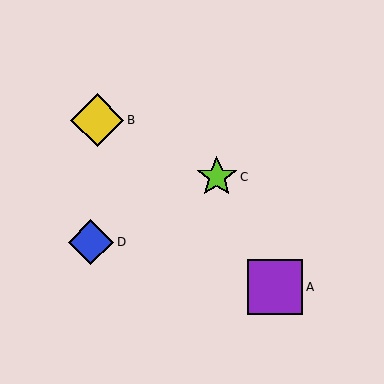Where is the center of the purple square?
The center of the purple square is at (275, 287).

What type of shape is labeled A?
Shape A is a purple square.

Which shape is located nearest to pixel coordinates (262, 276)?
The purple square (labeled A) at (275, 287) is nearest to that location.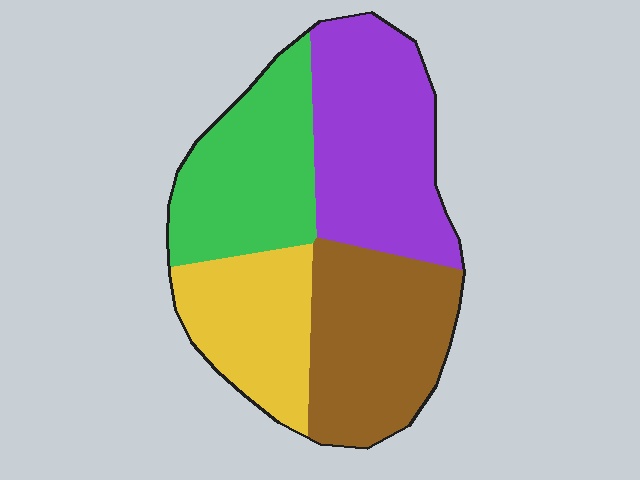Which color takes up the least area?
Yellow, at roughly 20%.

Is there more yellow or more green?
Green.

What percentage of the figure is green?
Green covers around 25% of the figure.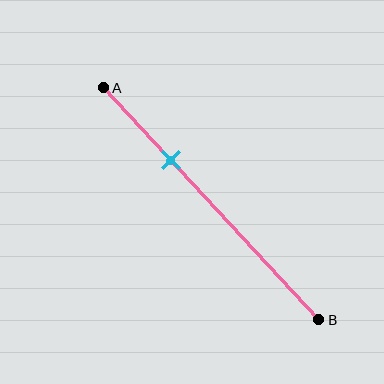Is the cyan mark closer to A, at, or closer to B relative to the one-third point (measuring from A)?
The cyan mark is approximately at the one-third point of segment AB.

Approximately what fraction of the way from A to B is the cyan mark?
The cyan mark is approximately 30% of the way from A to B.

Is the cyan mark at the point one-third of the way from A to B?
Yes, the mark is approximately at the one-third point.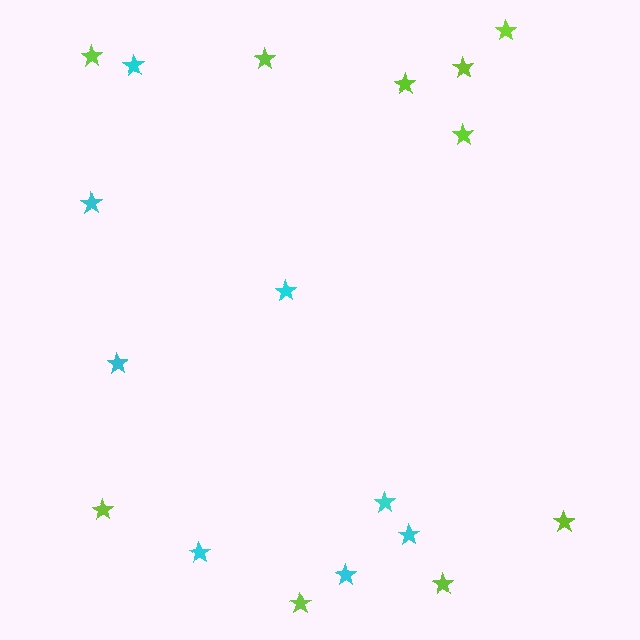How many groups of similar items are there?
There are 2 groups: one group of cyan stars (8) and one group of lime stars (10).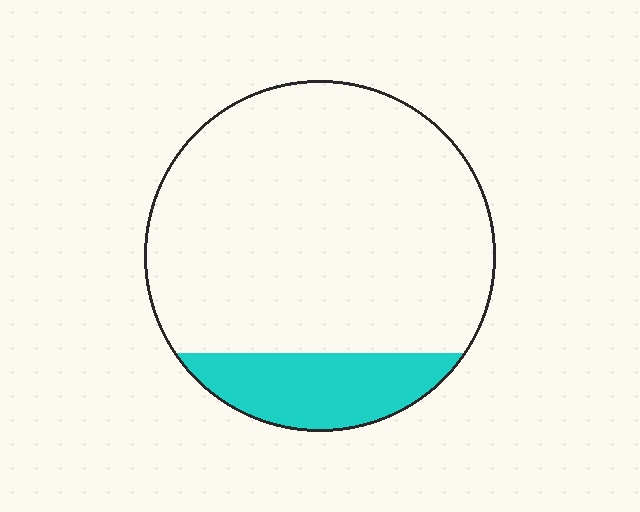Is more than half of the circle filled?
No.